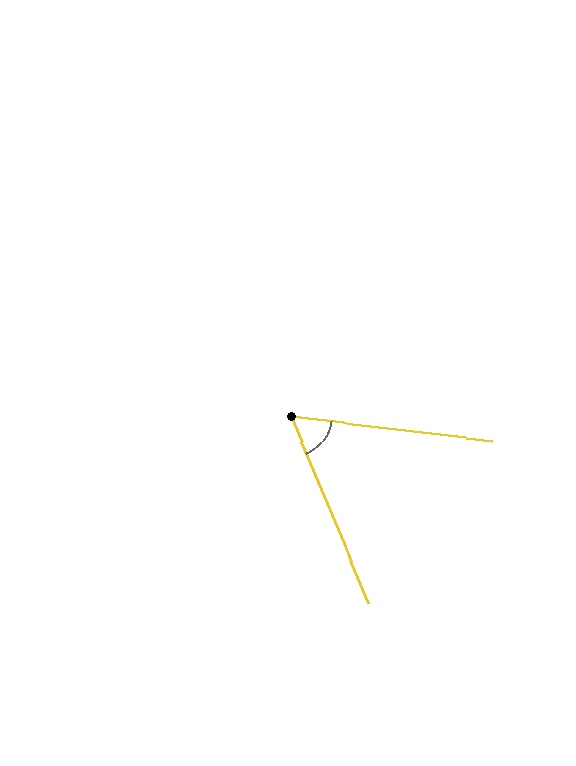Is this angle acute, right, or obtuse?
It is acute.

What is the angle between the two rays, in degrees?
Approximately 60 degrees.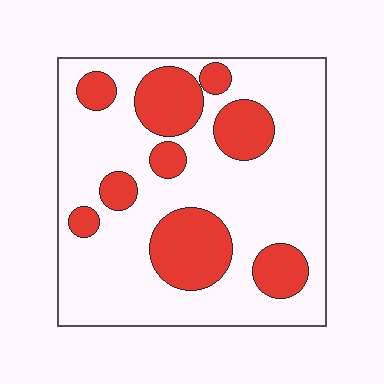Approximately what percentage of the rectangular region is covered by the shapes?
Approximately 30%.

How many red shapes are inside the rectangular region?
9.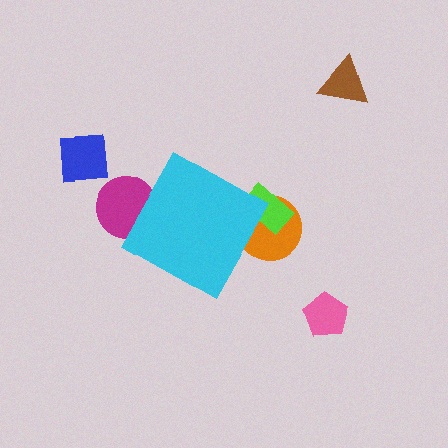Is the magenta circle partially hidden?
Yes, the magenta circle is partially hidden behind the cyan diamond.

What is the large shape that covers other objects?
A cyan diamond.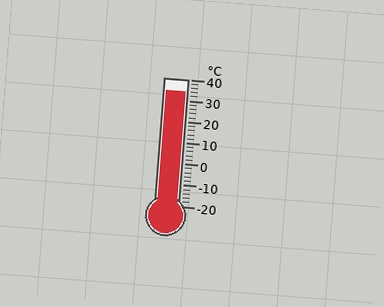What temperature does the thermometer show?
The thermometer shows approximately 34°C.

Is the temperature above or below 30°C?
The temperature is above 30°C.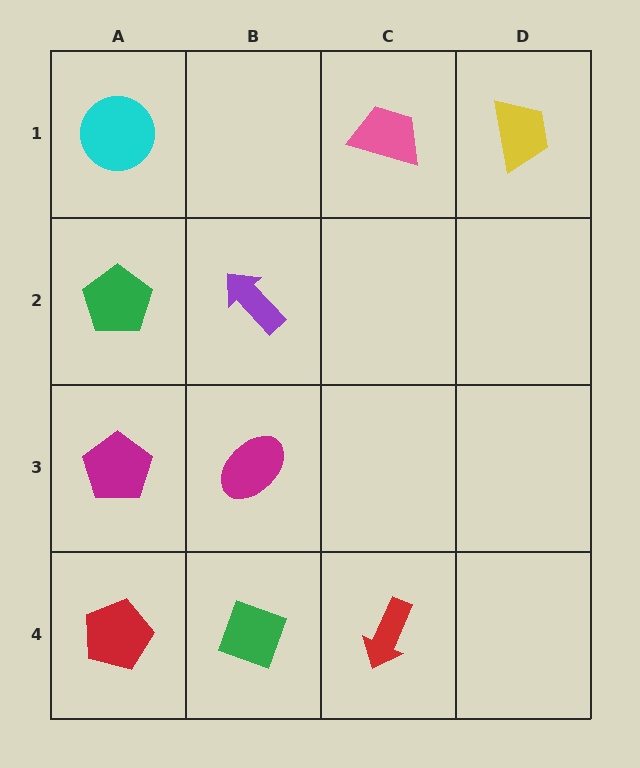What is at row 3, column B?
A magenta ellipse.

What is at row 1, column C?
A pink trapezoid.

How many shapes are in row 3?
2 shapes.